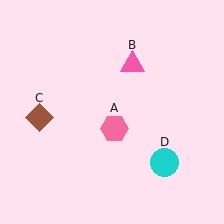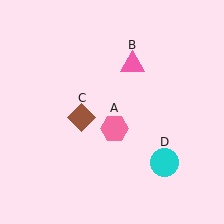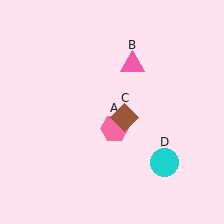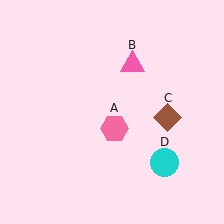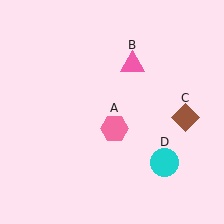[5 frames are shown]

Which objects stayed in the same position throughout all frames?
Pink hexagon (object A) and pink triangle (object B) and cyan circle (object D) remained stationary.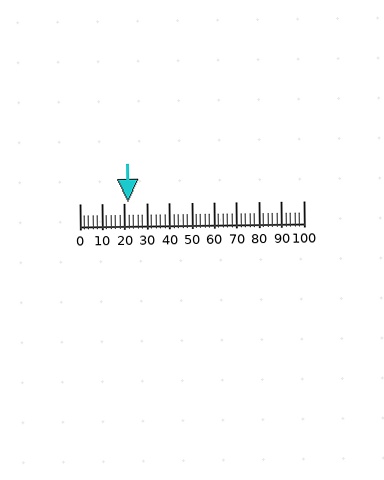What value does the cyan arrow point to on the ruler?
The cyan arrow points to approximately 22.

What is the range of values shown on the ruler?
The ruler shows values from 0 to 100.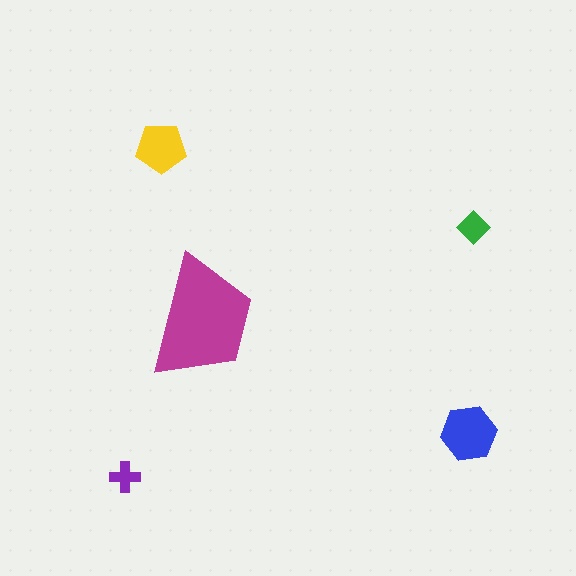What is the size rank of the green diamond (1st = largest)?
4th.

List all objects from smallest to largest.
The purple cross, the green diamond, the yellow pentagon, the blue hexagon, the magenta trapezoid.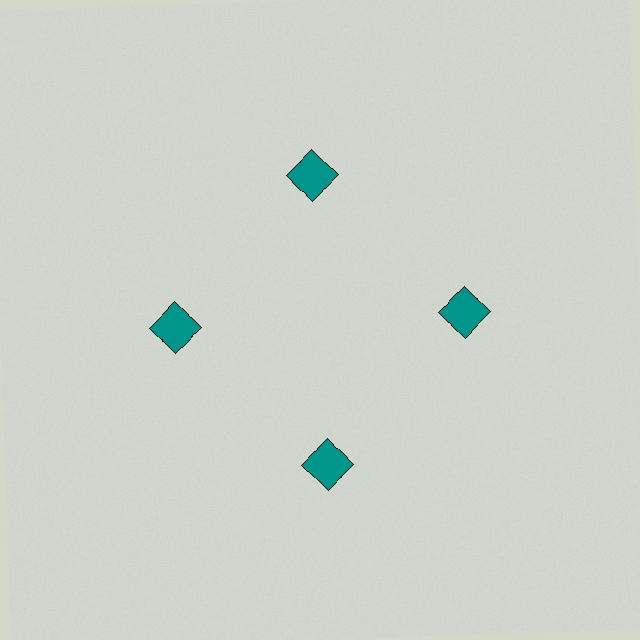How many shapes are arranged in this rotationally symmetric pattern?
There are 4 shapes, arranged in 4 groups of 1.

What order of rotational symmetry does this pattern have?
This pattern has 4-fold rotational symmetry.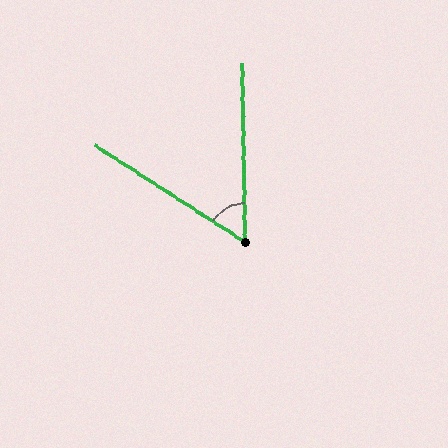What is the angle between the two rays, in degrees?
Approximately 56 degrees.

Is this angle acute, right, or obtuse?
It is acute.